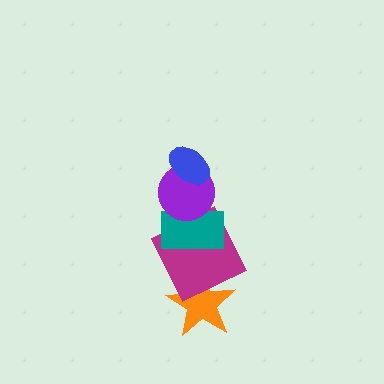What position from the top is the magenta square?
The magenta square is 4th from the top.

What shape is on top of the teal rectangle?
The purple circle is on top of the teal rectangle.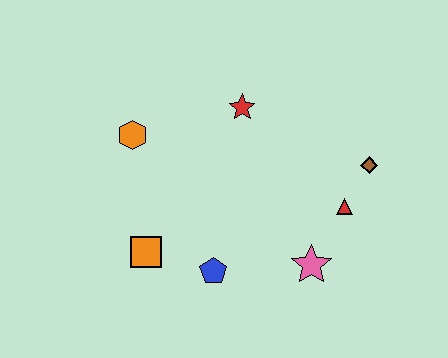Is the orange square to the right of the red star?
No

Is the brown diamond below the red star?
Yes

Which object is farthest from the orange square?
The brown diamond is farthest from the orange square.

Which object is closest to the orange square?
The blue pentagon is closest to the orange square.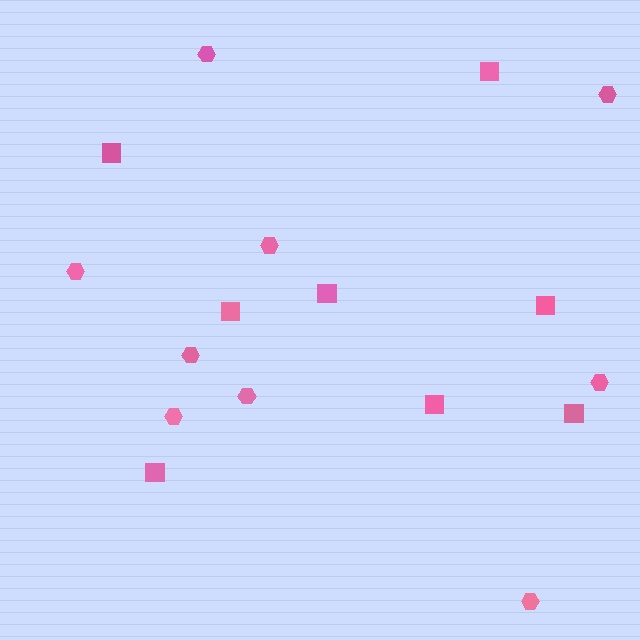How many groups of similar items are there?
There are 2 groups: one group of squares (8) and one group of hexagons (9).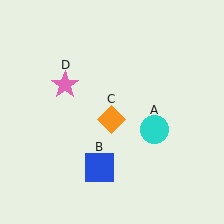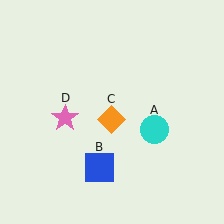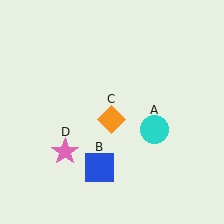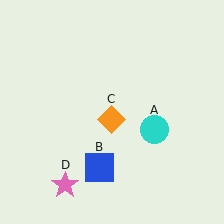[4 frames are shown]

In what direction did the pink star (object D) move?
The pink star (object D) moved down.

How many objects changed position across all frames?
1 object changed position: pink star (object D).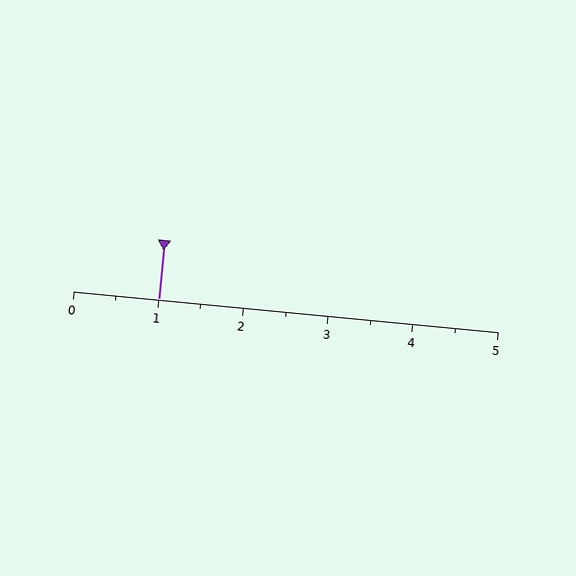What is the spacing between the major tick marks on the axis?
The major ticks are spaced 1 apart.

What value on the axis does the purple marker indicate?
The marker indicates approximately 1.